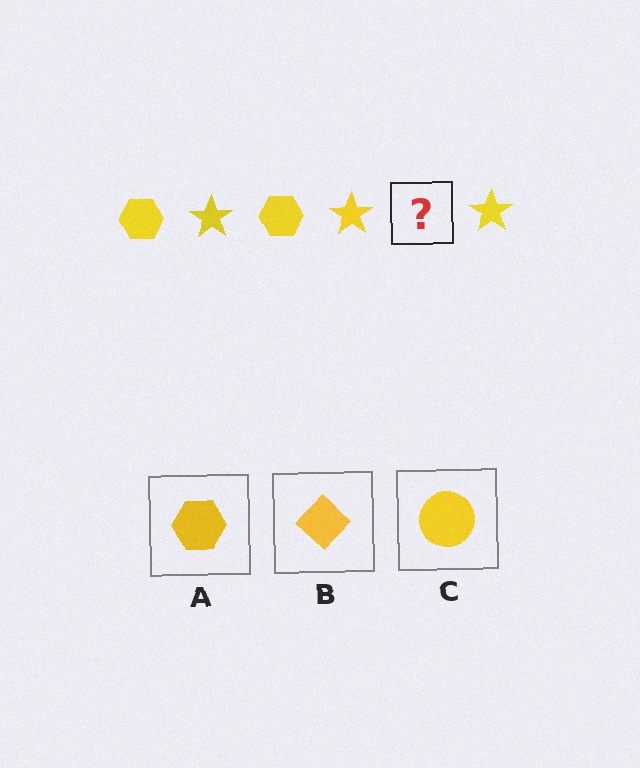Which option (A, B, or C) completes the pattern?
A.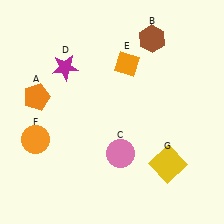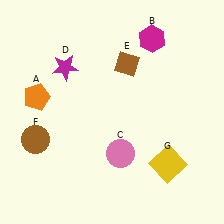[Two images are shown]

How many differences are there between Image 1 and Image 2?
There are 3 differences between the two images.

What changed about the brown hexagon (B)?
In Image 1, B is brown. In Image 2, it changed to magenta.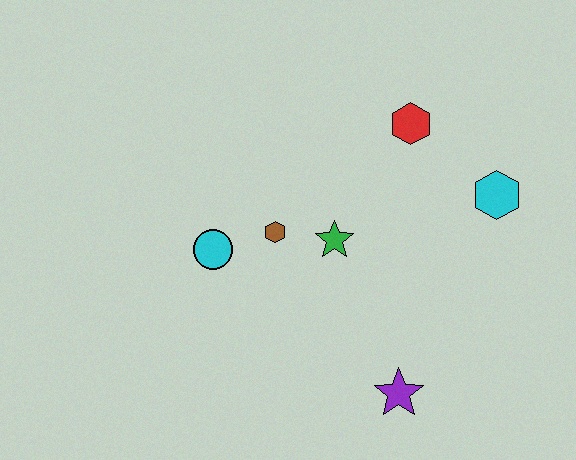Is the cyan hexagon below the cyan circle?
No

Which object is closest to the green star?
The brown hexagon is closest to the green star.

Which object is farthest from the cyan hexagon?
The cyan circle is farthest from the cyan hexagon.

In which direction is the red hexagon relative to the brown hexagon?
The red hexagon is to the right of the brown hexagon.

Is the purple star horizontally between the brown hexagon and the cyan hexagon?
Yes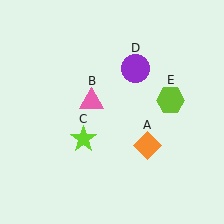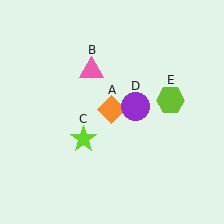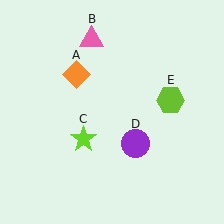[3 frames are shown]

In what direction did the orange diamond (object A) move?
The orange diamond (object A) moved up and to the left.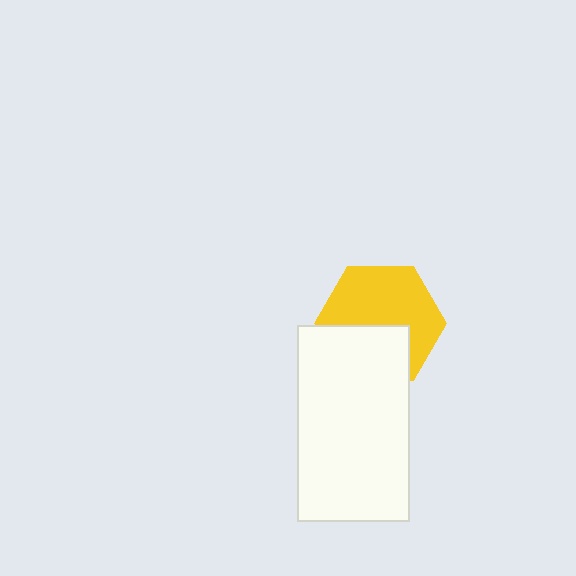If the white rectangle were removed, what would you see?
You would see the complete yellow hexagon.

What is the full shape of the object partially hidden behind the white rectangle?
The partially hidden object is a yellow hexagon.